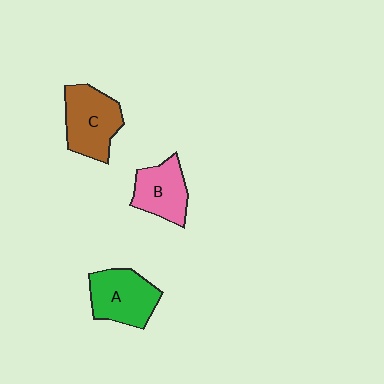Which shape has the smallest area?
Shape B (pink).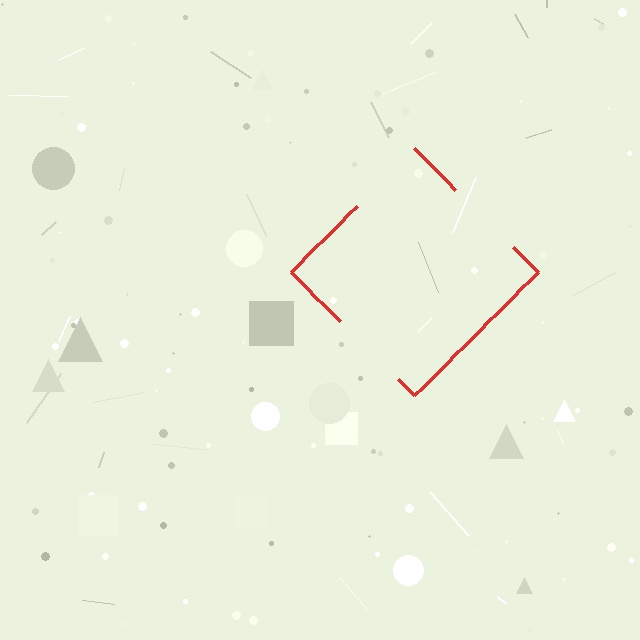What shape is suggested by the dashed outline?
The dashed outline suggests a diamond.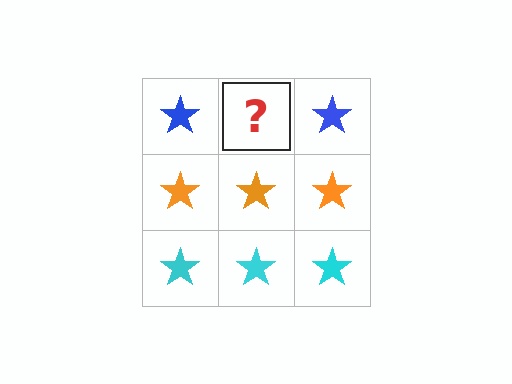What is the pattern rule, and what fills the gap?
The rule is that each row has a consistent color. The gap should be filled with a blue star.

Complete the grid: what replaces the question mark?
The question mark should be replaced with a blue star.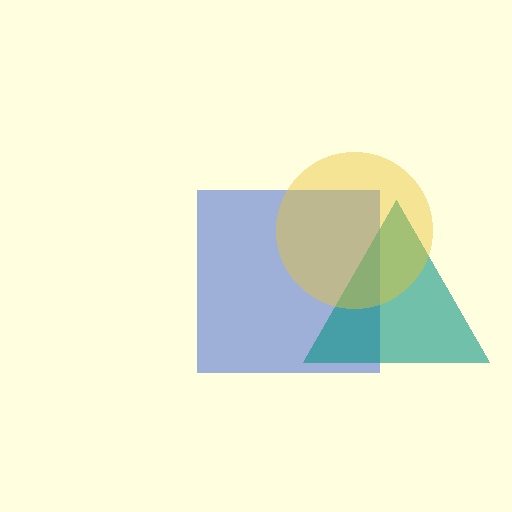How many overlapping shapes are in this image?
There are 3 overlapping shapes in the image.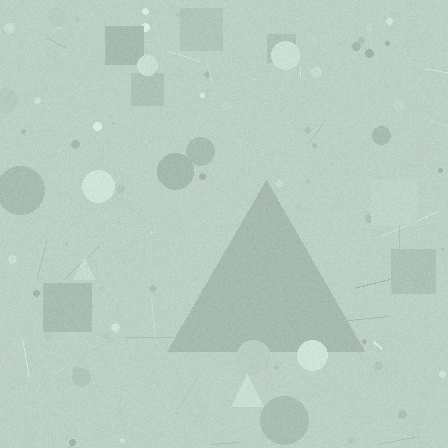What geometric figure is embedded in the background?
A triangle is embedded in the background.